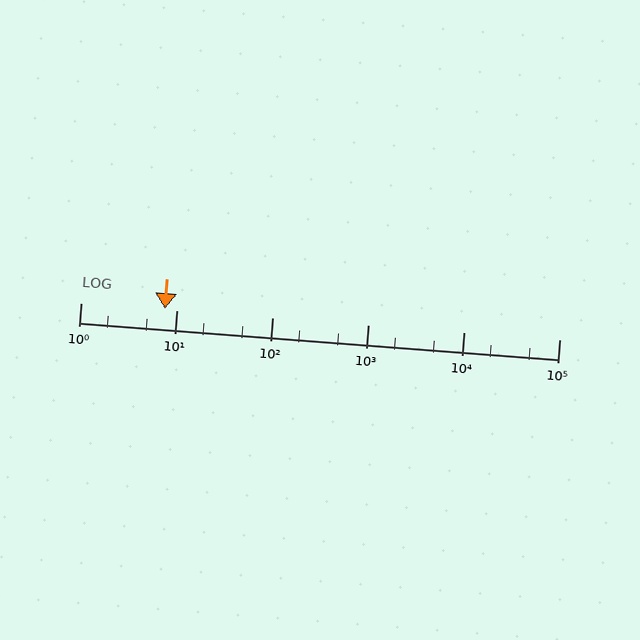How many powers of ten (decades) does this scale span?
The scale spans 5 decades, from 1 to 100000.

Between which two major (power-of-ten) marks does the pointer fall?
The pointer is between 1 and 10.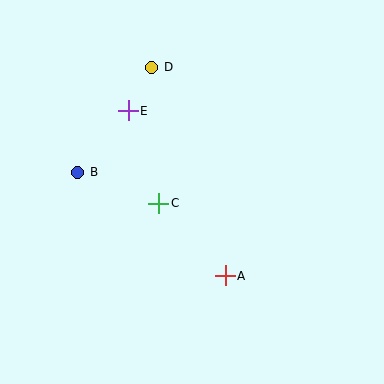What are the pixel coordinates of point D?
Point D is at (152, 67).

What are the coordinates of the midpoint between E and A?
The midpoint between E and A is at (177, 193).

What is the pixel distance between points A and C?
The distance between A and C is 98 pixels.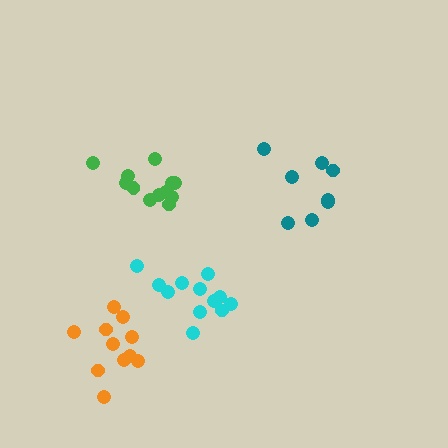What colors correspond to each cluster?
The clusters are colored: green, cyan, teal, orange.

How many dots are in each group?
Group 1: 12 dots, Group 2: 12 dots, Group 3: 8 dots, Group 4: 11 dots (43 total).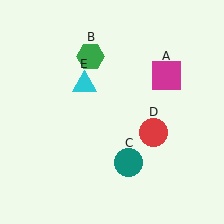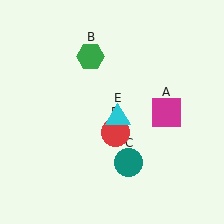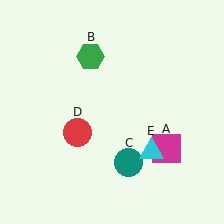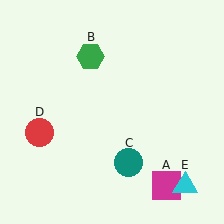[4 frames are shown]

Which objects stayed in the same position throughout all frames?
Green hexagon (object B) and teal circle (object C) remained stationary.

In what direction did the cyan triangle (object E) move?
The cyan triangle (object E) moved down and to the right.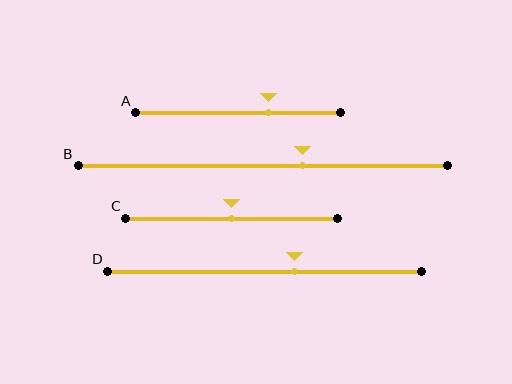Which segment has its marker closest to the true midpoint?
Segment C has its marker closest to the true midpoint.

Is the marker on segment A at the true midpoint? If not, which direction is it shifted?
No, the marker on segment A is shifted to the right by about 15% of the segment length.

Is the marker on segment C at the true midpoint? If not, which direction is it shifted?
Yes, the marker on segment C is at the true midpoint.